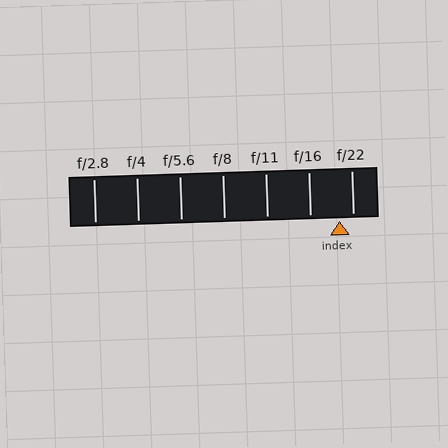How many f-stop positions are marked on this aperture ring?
There are 7 f-stop positions marked.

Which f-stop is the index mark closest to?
The index mark is closest to f/22.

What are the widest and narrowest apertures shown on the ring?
The widest aperture shown is f/2.8 and the narrowest is f/22.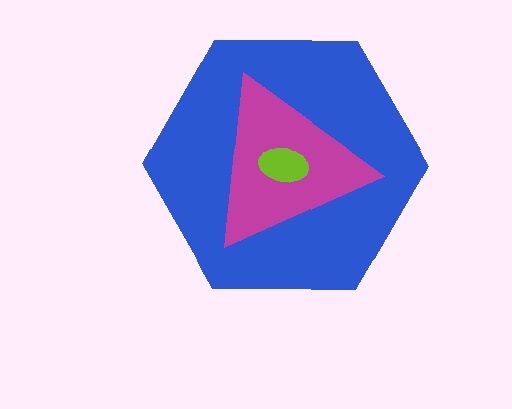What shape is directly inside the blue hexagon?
The magenta triangle.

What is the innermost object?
The lime ellipse.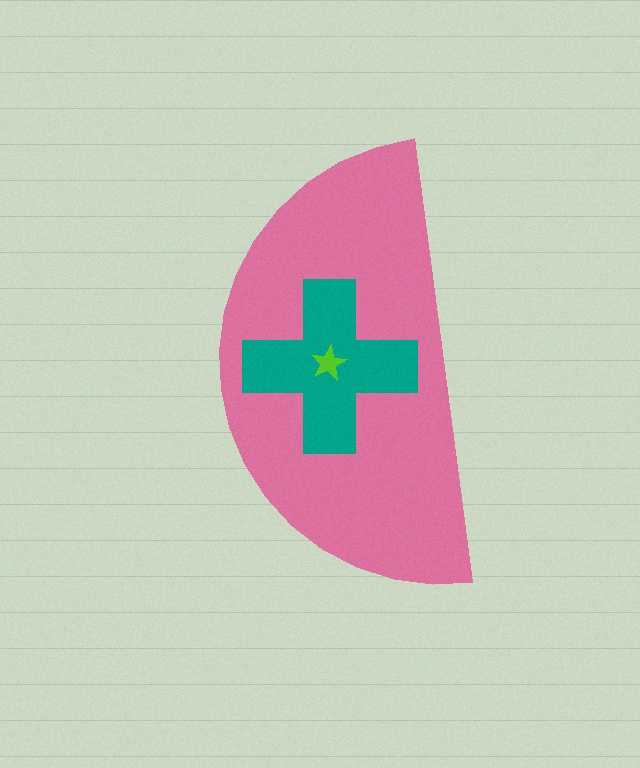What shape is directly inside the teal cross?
The lime star.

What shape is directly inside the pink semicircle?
The teal cross.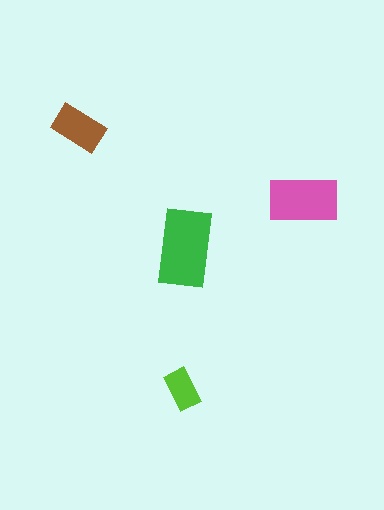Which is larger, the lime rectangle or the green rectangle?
The green one.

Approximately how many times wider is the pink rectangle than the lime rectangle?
About 1.5 times wider.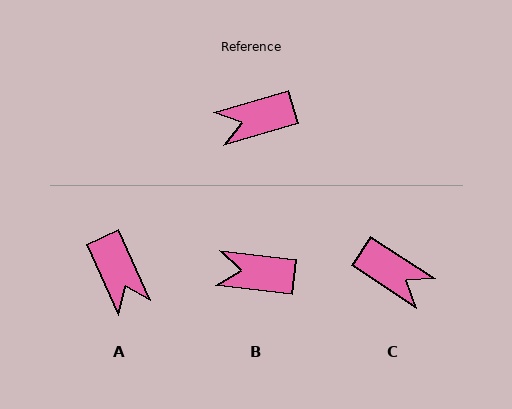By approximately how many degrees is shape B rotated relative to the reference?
Approximately 23 degrees clockwise.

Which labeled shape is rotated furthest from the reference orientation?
C, about 131 degrees away.